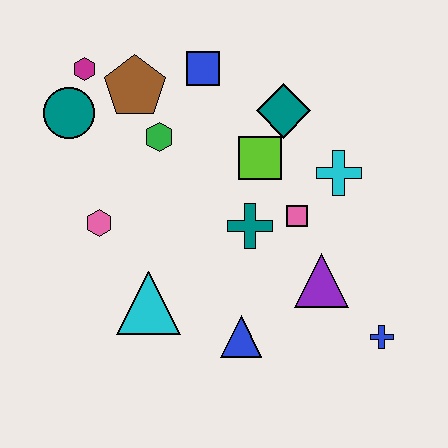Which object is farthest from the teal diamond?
The blue cross is farthest from the teal diamond.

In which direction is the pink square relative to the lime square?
The pink square is below the lime square.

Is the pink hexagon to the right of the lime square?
No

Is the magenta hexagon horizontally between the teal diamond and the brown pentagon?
No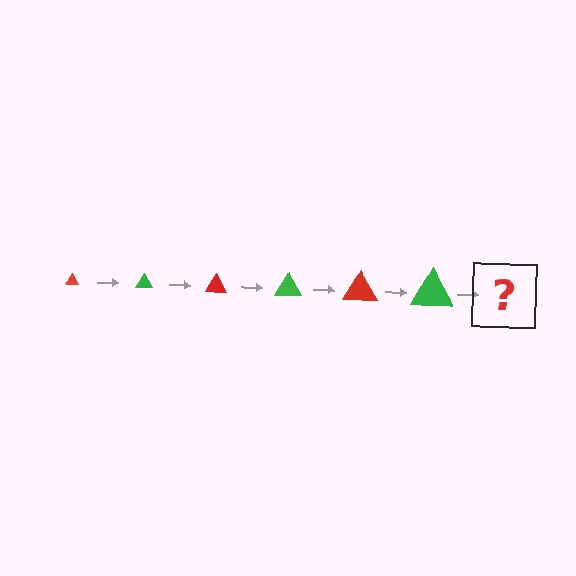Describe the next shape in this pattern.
It should be a red triangle, larger than the previous one.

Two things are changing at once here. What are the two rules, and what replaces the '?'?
The two rules are that the triangle grows larger each step and the color cycles through red and green. The '?' should be a red triangle, larger than the previous one.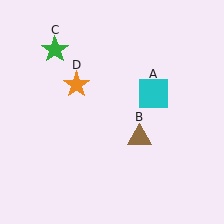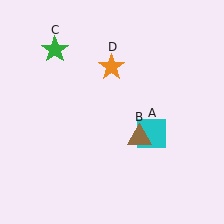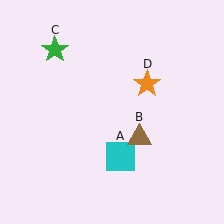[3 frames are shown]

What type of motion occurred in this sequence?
The cyan square (object A), orange star (object D) rotated clockwise around the center of the scene.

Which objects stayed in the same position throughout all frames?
Brown triangle (object B) and green star (object C) remained stationary.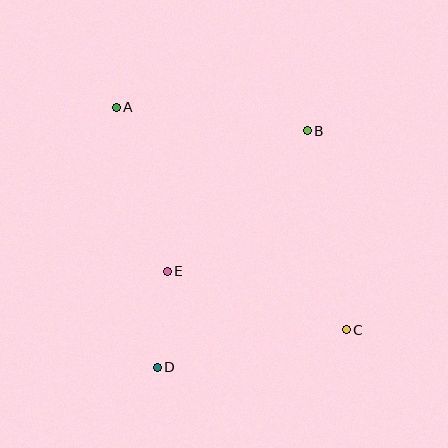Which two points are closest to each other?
Points D and E are closest to each other.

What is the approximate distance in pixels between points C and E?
The distance between C and E is approximately 188 pixels.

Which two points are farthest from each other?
Points A and C are farthest from each other.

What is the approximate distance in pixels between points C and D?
The distance between C and D is approximately 193 pixels.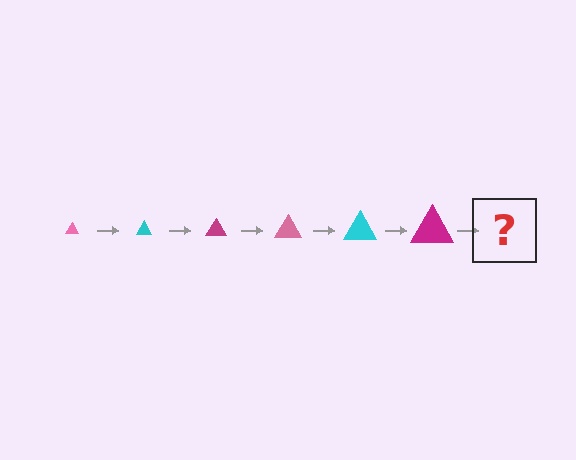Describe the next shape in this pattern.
It should be a pink triangle, larger than the previous one.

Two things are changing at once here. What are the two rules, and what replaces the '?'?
The two rules are that the triangle grows larger each step and the color cycles through pink, cyan, and magenta. The '?' should be a pink triangle, larger than the previous one.